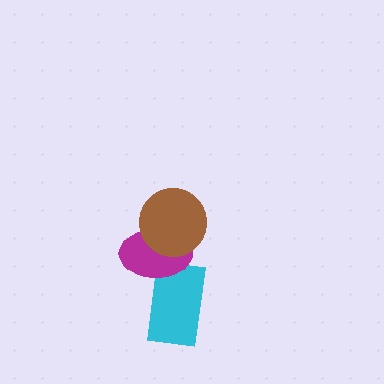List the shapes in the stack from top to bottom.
From top to bottom: the brown circle, the magenta ellipse, the cyan rectangle.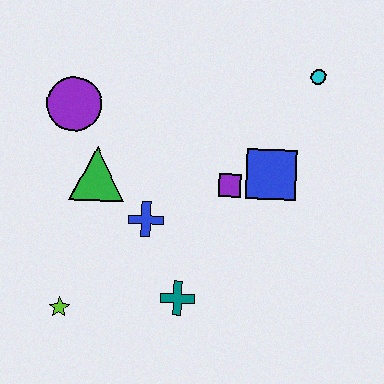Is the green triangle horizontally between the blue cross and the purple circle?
Yes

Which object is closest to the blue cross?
The green triangle is closest to the blue cross.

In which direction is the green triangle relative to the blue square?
The green triangle is to the left of the blue square.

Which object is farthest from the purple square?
The lime star is farthest from the purple square.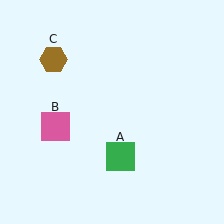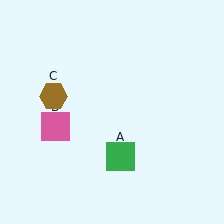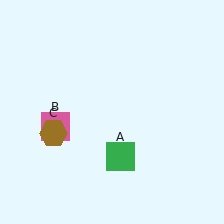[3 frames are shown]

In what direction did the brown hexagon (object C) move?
The brown hexagon (object C) moved down.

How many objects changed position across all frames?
1 object changed position: brown hexagon (object C).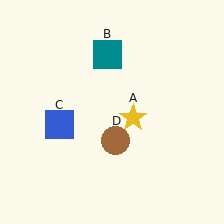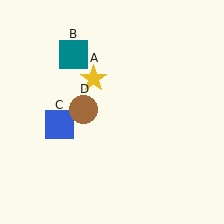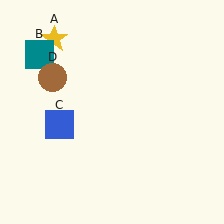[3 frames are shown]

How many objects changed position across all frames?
3 objects changed position: yellow star (object A), teal square (object B), brown circle (object D).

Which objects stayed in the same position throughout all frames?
Blue square (object C) remained stationary.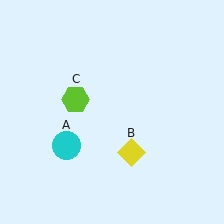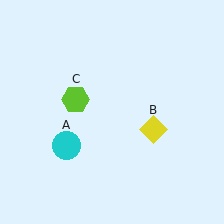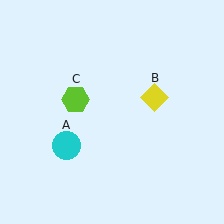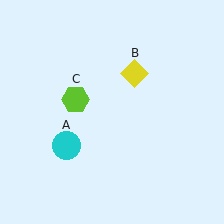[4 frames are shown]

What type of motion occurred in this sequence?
The yellow diamond (object B) rotated counterclockwise around the center of the scene.